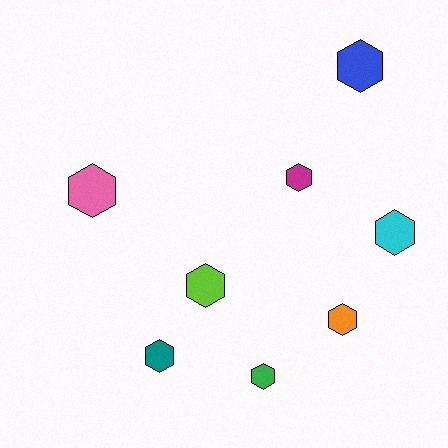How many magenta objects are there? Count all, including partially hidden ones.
There is 1 magenta object.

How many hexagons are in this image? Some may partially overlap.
There are 8 hexagons.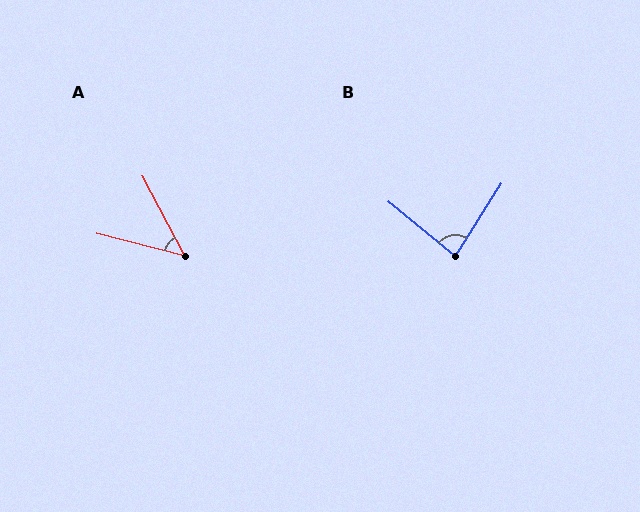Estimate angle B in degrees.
Approximately 83 degrees.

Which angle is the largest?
B, at approximately 83 degrees.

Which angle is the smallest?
A, at approximately 48 degrees.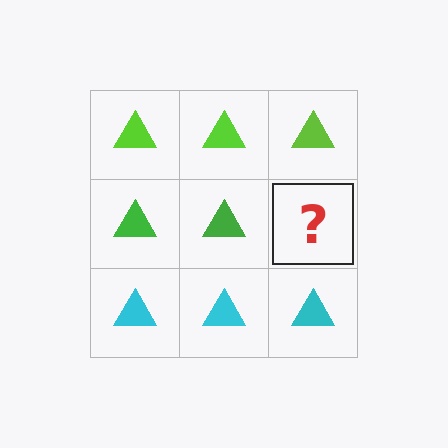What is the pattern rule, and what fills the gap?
The rule is that each row has a consistent color. The gap should be filled with a green triangle.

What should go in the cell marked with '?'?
The missing cell should contain a green triangle.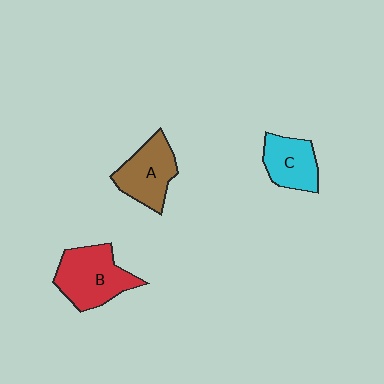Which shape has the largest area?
Shape B (red).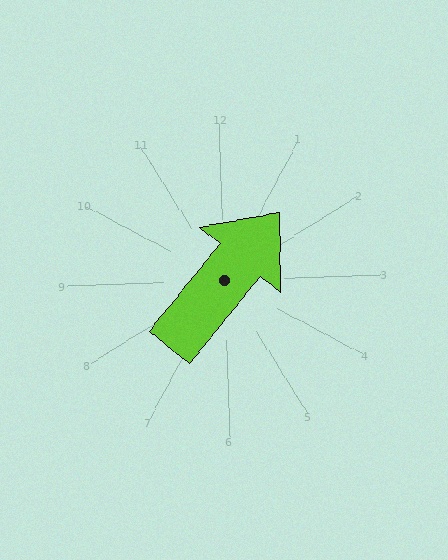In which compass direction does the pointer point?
Northeast.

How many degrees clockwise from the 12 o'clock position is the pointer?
Approximately 41 degrees.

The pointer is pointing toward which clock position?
Roughly 1 o'clock.